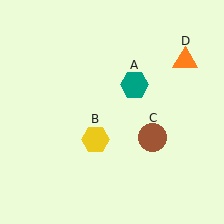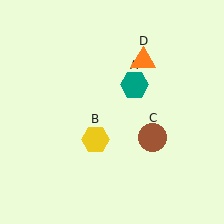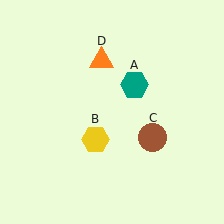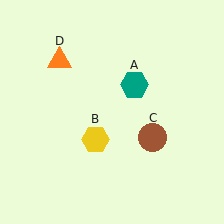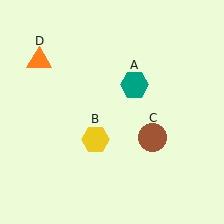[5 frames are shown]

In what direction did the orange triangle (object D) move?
The orange triangle (object D) moved left.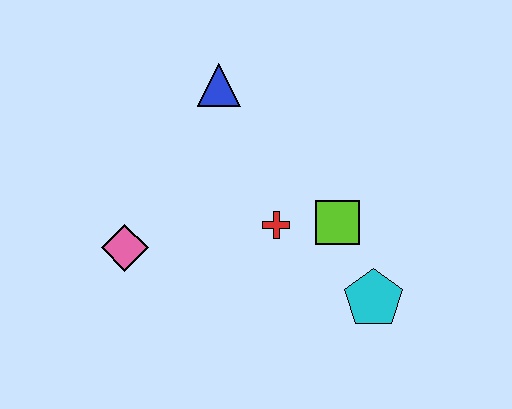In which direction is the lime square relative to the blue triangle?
The lime square is below the blue triangle.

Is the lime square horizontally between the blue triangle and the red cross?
No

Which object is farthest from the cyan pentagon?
The blue triangle is farthest from the cyan pentagon.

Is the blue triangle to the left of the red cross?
Yes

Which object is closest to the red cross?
The lime square is closest to the red cross.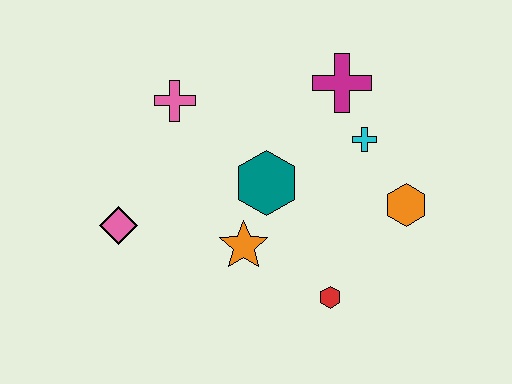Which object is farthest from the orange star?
The magenta cross is farthest from the orange star.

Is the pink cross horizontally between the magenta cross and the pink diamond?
Yes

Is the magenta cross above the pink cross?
Yes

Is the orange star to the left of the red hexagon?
Yes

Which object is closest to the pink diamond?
The orange star is closest to the pink diamond.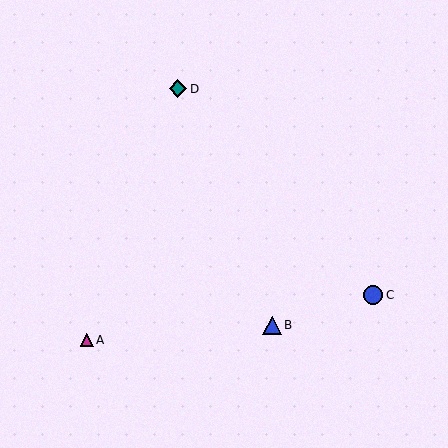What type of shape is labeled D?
Shape D is a teal diamond.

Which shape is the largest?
The blue circle (labeled C) is the largest.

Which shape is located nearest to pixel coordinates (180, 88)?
The teal diamond (labeled D) at (178, 89) is nearest to that location.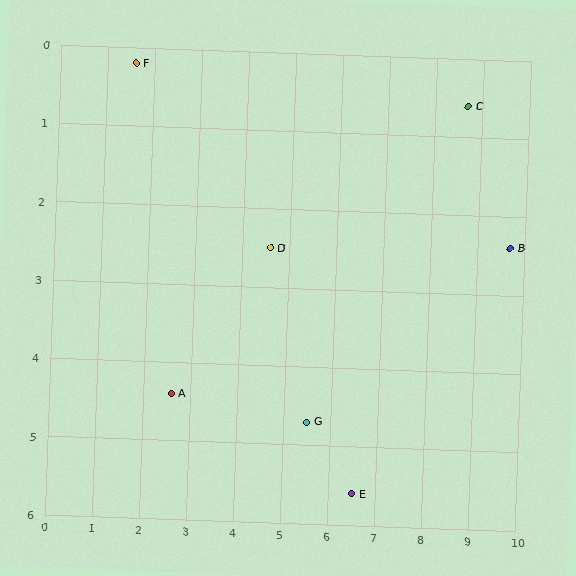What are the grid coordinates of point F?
Point F is at approximately (1.6, 0.2).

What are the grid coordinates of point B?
Point B is at approximately (9.7, 2.4).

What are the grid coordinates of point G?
Point G is at approximately (5.5, 4.7).